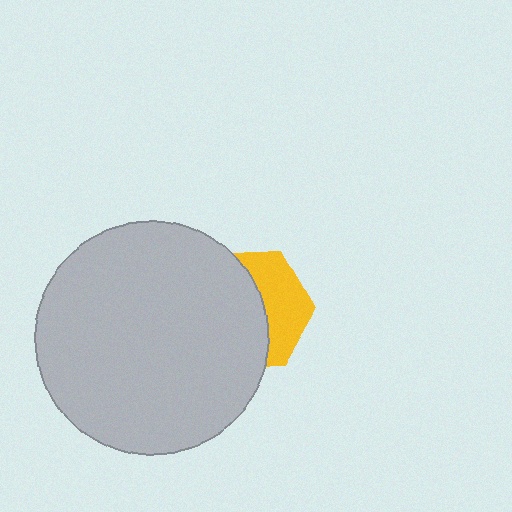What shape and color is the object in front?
The object in front is a light gray circle.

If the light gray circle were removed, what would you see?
You would see the complete yellow hexagon.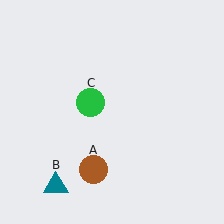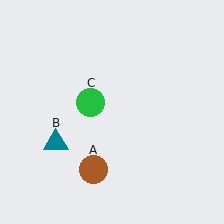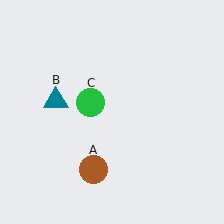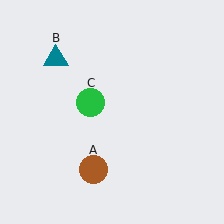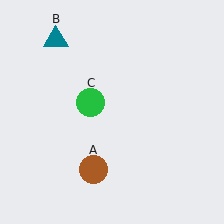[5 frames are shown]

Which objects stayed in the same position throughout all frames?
Brown circle (object A) and green circle (object C) remained stationary.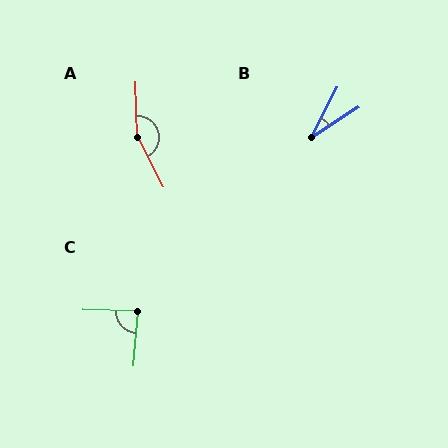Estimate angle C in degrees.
Approximately 86 degrees.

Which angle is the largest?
A, at approximately 154 degrees.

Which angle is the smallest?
B, at approximately 31 degrees.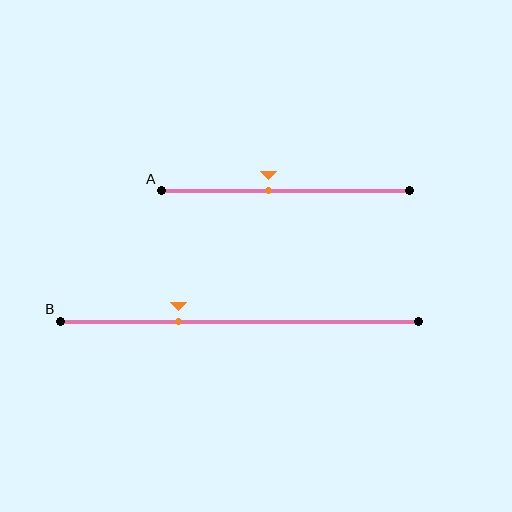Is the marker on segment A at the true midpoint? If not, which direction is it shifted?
No, the marker on segment A is shifted to the left by about 7% of the segment length.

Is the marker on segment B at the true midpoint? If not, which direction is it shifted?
No, the marker on segment B is shifted to the left by about 17% of the segment length.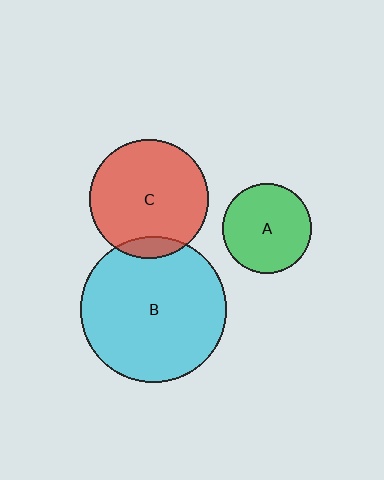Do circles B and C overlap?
Yes.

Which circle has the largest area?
Circle B (cyan).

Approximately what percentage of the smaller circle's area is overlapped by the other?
Approximately 10%.